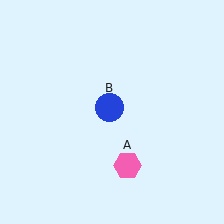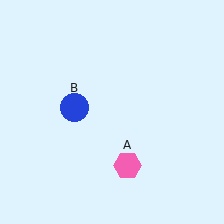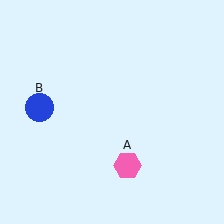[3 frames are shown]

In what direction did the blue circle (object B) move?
The blue circle (object B) moved left.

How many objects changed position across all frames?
1 object changed position: blue circle (object B).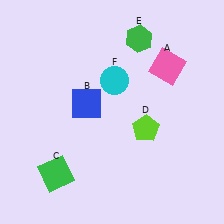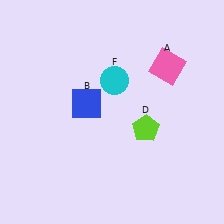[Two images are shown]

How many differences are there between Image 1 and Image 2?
There are 2 differences between the two images.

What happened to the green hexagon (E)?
The green hexagon (E) was removed in Image 2. It was in the top-right area of Image 1.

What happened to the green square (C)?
The green square (C) was removed in Image 2. It was in the bottom-left area of Image 1.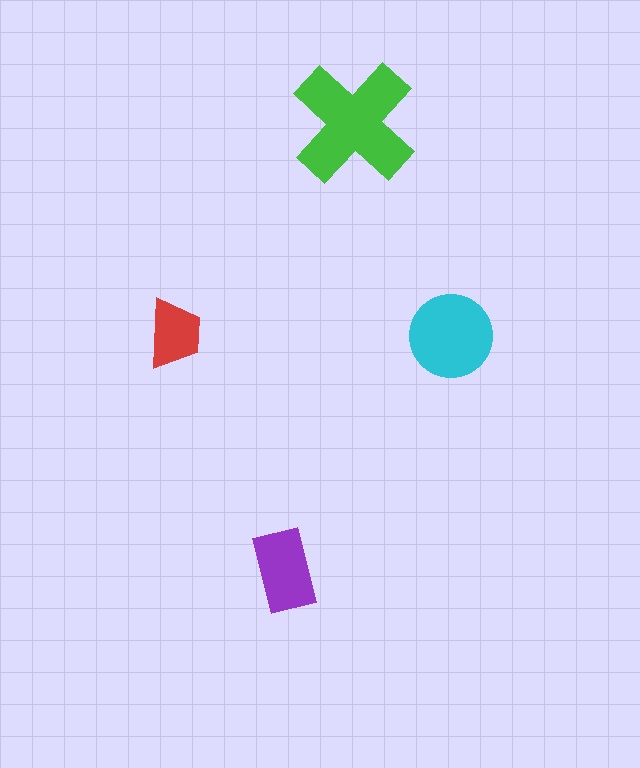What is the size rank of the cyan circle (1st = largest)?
2nd.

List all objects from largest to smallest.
The green cross, the cyan circle, the purple rectangle, the red trapezoid.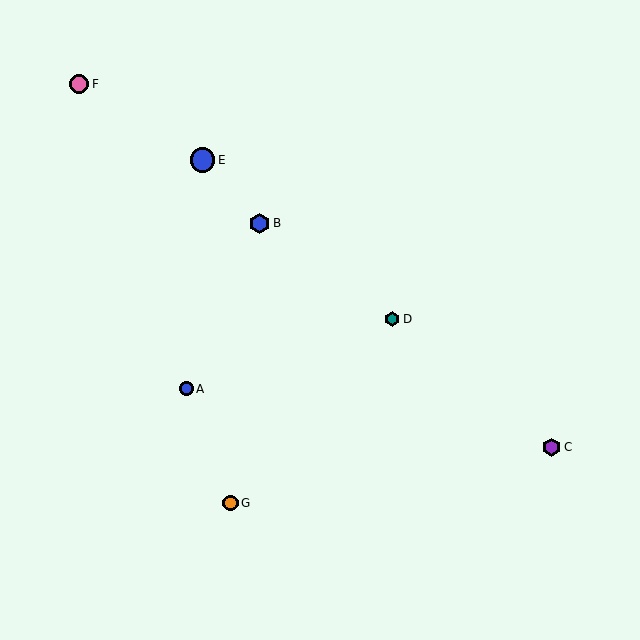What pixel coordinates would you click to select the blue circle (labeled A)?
Click at (186, 389) to select the blue circle A.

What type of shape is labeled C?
Shape C is a purple hexagon.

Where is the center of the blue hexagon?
The center of the blue hexagon is at (260, 223).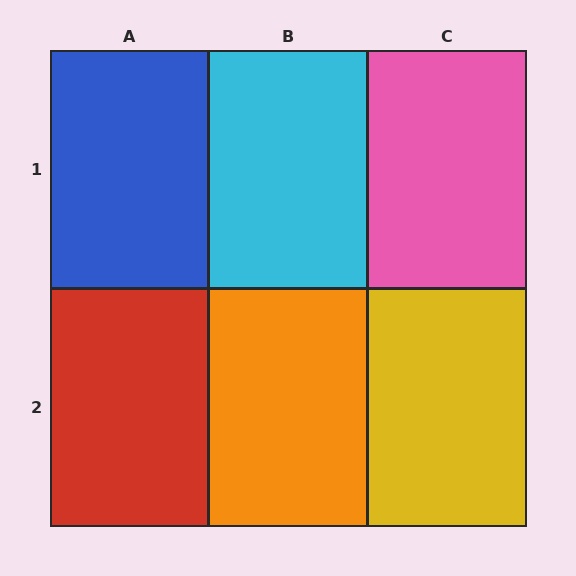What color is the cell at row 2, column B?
Orange.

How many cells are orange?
1 cell is orange.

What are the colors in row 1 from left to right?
Blue, cyan, pink.